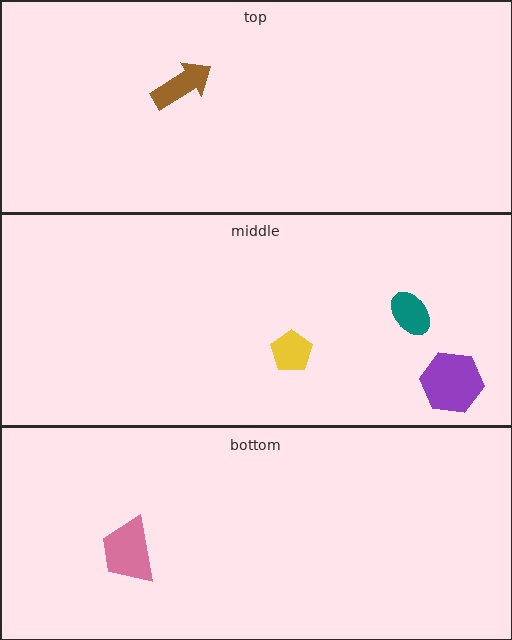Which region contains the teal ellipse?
The middle region.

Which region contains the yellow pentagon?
The middle region.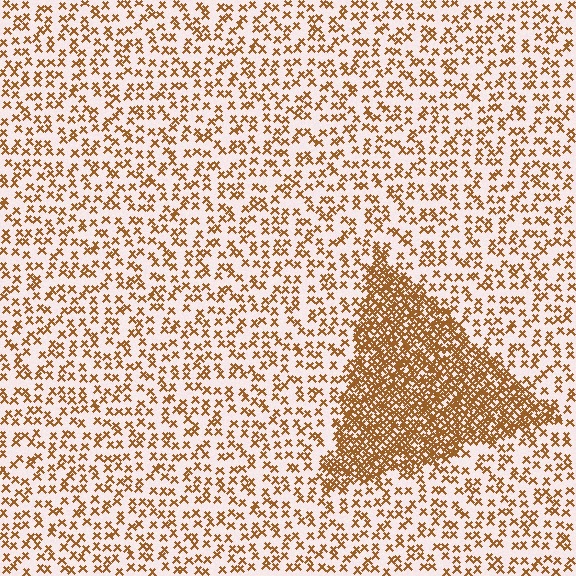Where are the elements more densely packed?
The elements are more densely packed inside the triangle boundary.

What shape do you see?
I see a triangle.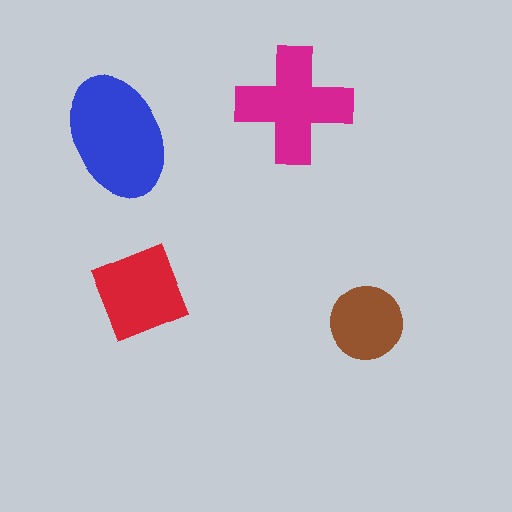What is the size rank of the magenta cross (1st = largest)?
2nd.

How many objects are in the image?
There are 4 objects in the image.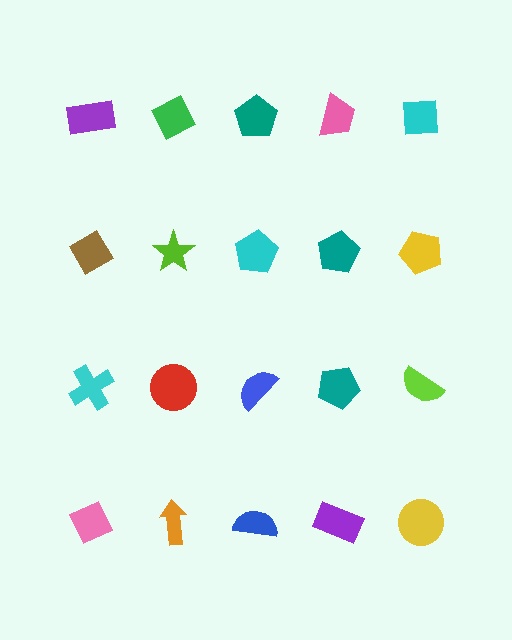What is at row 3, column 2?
A red circle.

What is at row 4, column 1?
A pink diamond.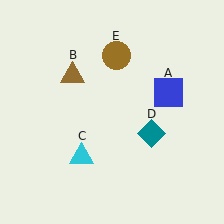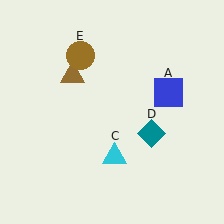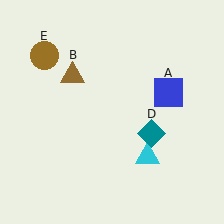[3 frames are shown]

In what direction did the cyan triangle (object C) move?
The cyan triangle (object C) moved right.